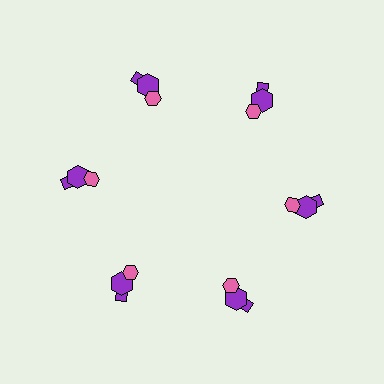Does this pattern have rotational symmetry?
Yes, this pattern has 6-fold rotational symmetry. It looks the same after rotating 60 degrees around the center.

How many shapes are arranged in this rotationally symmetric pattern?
There are 18 shapes, arranged in 6 groups of 3.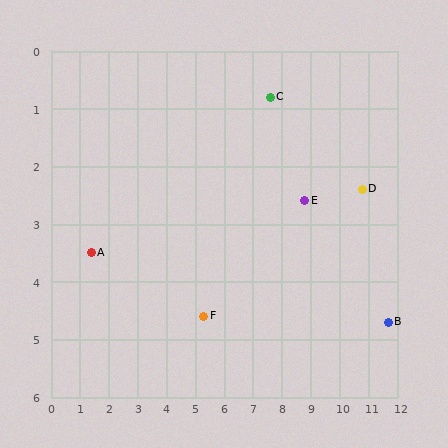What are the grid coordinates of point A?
Point A is at approximately (1.4, 3.5).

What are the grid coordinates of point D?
Point D is at approximately (10.8, 2.4).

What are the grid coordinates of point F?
Point F is at approximately (5.3, 4.6).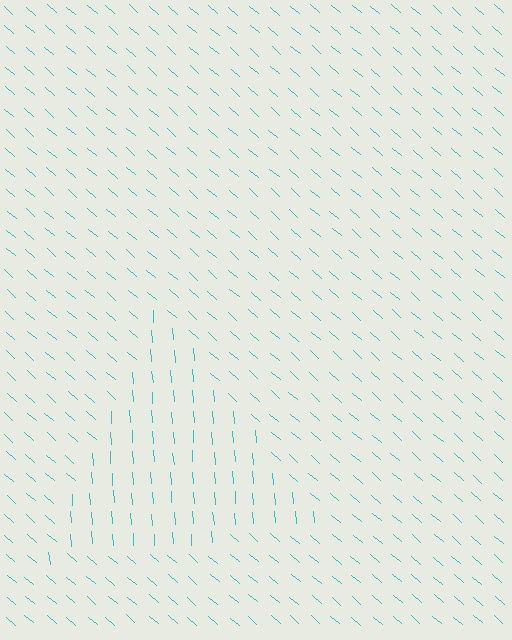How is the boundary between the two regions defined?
The boundary is defined purely by a change in line orientation (approximately 45 degrees difference). All lines are the same color and thickness.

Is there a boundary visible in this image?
Yes, there is a texture boundary formed by a change in line orientation.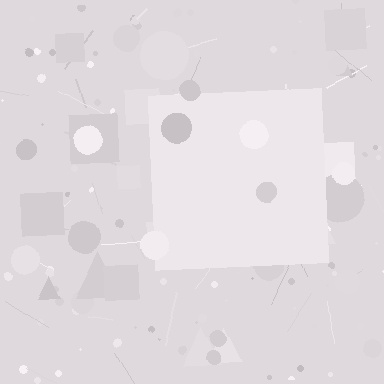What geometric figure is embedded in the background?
A square is embedded in the background.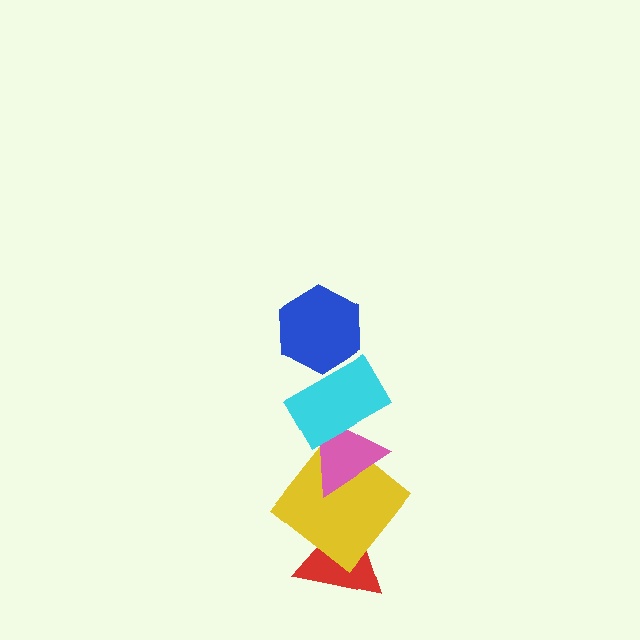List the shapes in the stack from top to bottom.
From top to bottom: the blue hexagon, the cyan rectangle, the pink triangle, the yellow diamond, the red triangle.